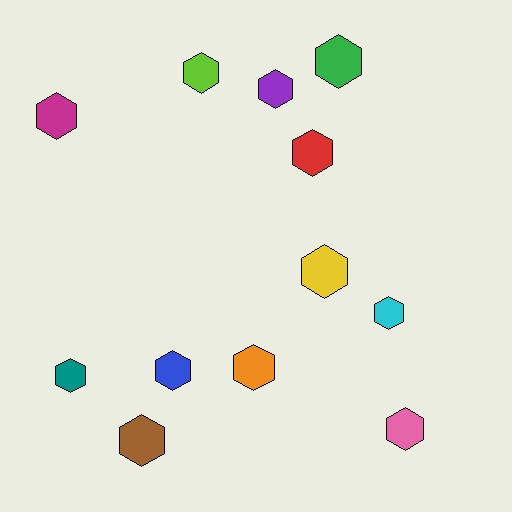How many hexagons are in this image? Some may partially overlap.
There are 12 hexagons.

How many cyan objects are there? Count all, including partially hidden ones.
There is 1 cyan object.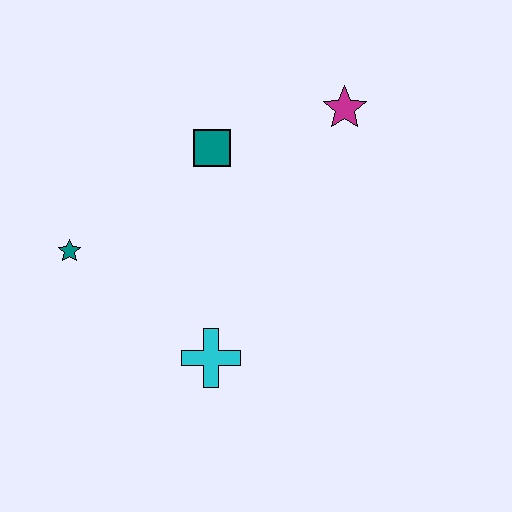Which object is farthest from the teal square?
The cyan cross is farthest from the teal square.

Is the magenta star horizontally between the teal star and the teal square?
No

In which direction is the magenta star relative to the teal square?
The magenta star is to the right of the teal square.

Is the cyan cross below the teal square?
Yes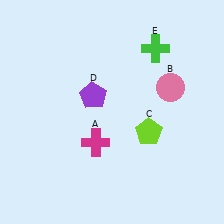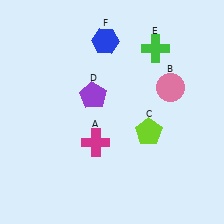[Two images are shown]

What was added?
A blue hexagon (F) was added in Image 2.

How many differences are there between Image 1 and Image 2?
There is 1 difference between the two images.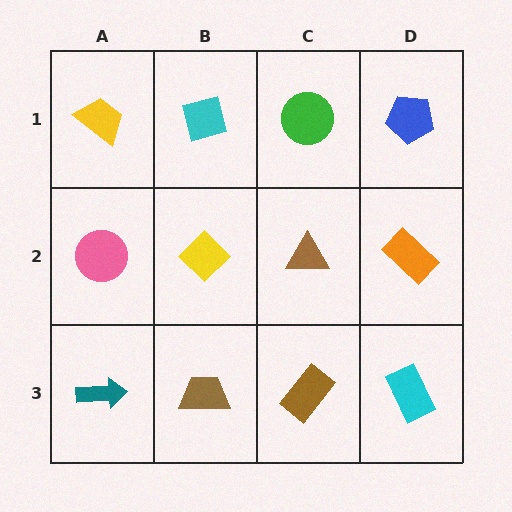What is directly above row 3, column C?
A brown triangle.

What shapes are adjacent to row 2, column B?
A cyan diamond (row 1, column B), a brown trapezoid (row 3, column B), a pink circle (row 2, column A), a brown triangle (row 2, column C).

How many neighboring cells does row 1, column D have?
2.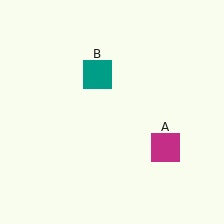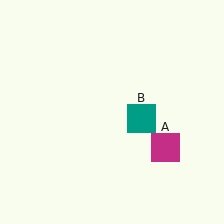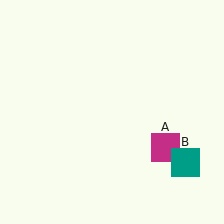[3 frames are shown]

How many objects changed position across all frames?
1 object changed position: teal square (object B).